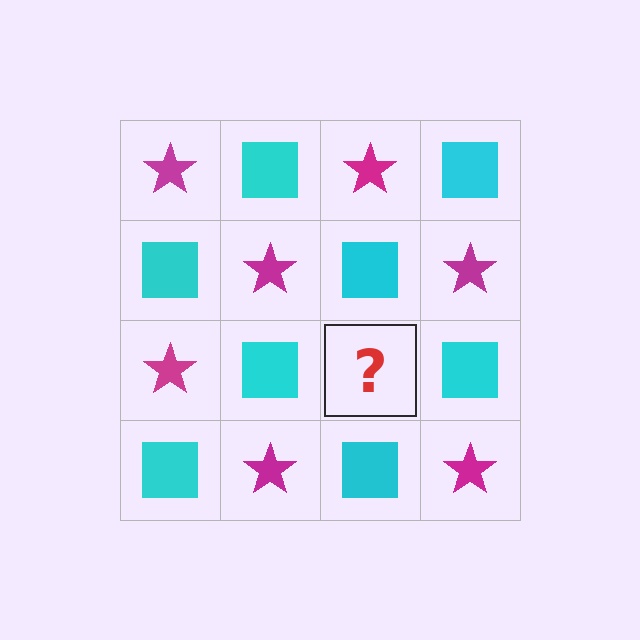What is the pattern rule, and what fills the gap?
The rule is that it alternates magenta star and cyan square in a checkerboard pattern. The gap should be filled with a magenta star.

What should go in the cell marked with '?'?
The missing cell should contain a magenta star.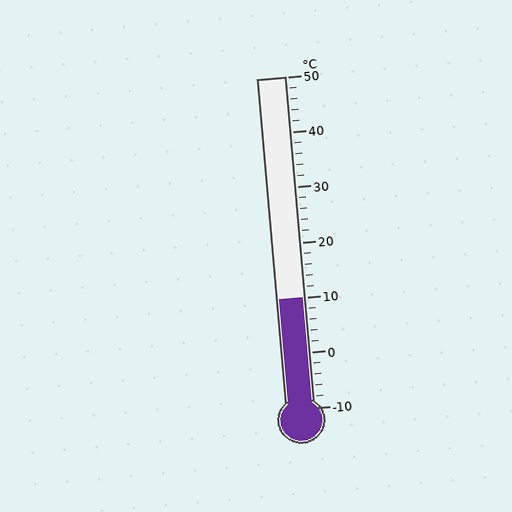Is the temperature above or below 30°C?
The temperature is below 30°C.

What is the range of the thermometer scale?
The thermometer scale ranges from -10°C to 50°C.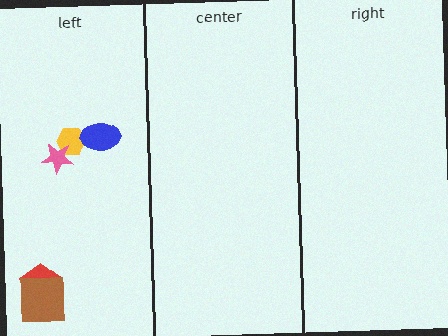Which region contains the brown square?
The left region.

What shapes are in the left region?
The yellow hexagon, the pink star, the red pentagon, the brown square, the blue ellipse.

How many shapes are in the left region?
5.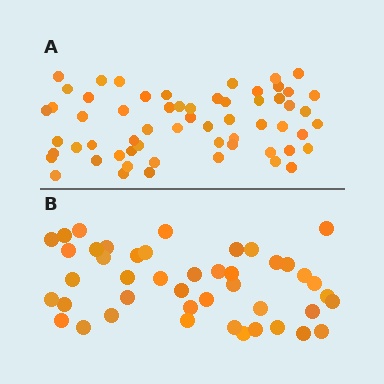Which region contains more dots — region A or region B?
Region A (the top region) has more dots.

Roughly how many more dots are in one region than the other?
Region A has approximately 15 more dots than region B.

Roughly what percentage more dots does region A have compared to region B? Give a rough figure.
About 35% more.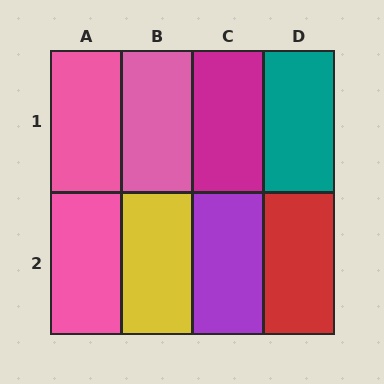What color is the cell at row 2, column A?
Pink.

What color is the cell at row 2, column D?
Red.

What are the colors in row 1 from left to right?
Pink, pink, magenta, teal.